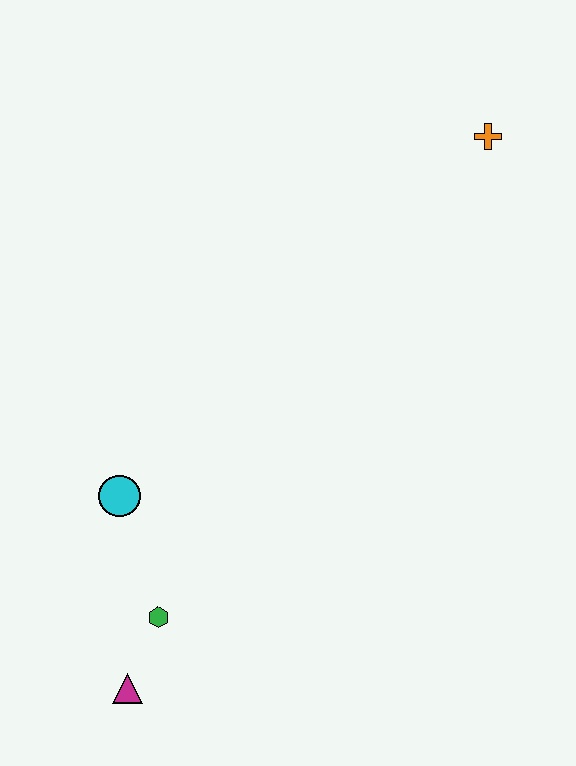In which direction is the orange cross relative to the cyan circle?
The orange cross is to the right of the cyan circle.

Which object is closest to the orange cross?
The cyan circle is closest to the orange cross.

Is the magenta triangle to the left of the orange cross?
Yes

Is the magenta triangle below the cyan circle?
Yes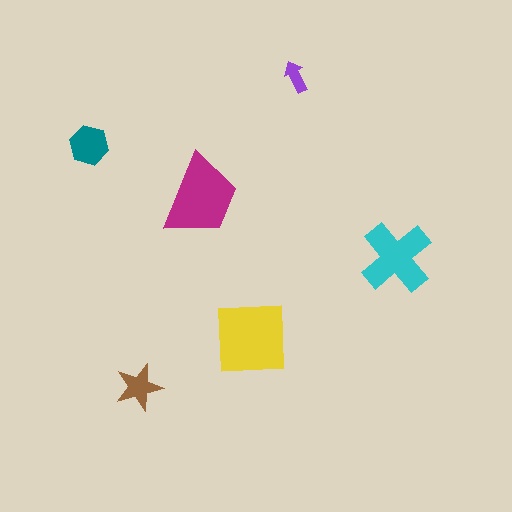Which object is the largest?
The yellow square.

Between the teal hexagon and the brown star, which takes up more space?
The teal hexagon.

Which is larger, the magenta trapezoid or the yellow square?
The yellow square.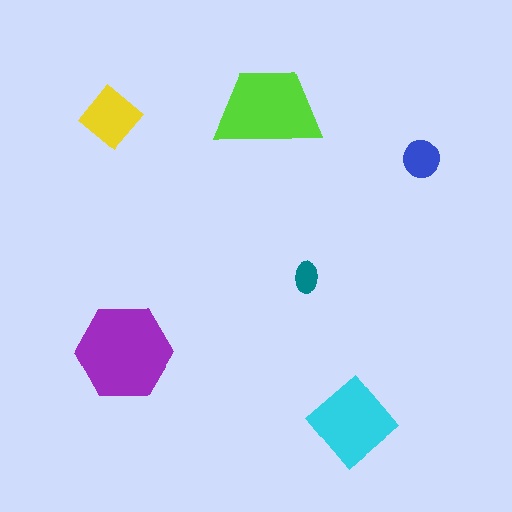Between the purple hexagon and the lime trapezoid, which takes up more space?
The purple hexagon.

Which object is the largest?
The purple hexagon.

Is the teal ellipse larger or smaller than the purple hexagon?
Smaller.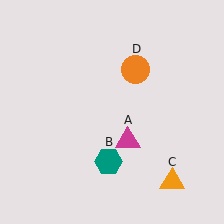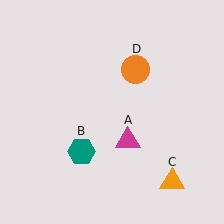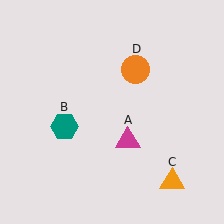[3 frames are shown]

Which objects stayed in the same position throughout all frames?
Magenta triangle (object A) and orange triangle (object C) and orange circle (object D) remained stationary.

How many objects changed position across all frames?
1 object changed position: teal hexagon (object B).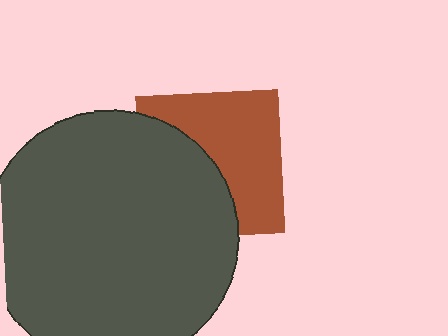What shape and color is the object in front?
The object in front is a dark gray circle.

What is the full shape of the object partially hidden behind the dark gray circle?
The partially hidden object is a brown square.